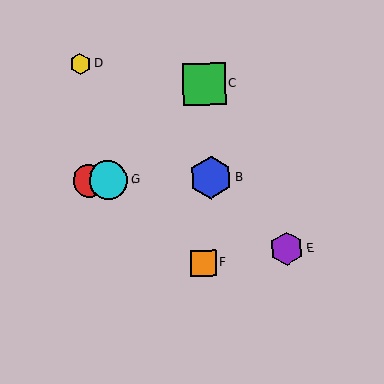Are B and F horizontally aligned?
No, B is at y≈178 and F is at y≈263.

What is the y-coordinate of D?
Object D is at y≈64.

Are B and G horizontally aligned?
Yes, both are at y≈178.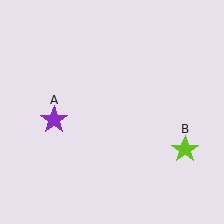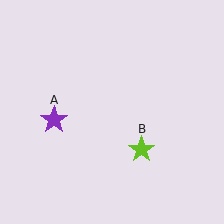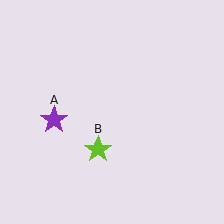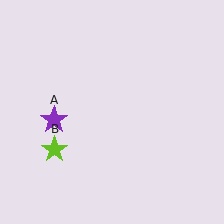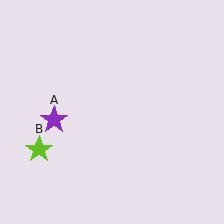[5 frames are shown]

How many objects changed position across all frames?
1 object changed position: lime star (object B).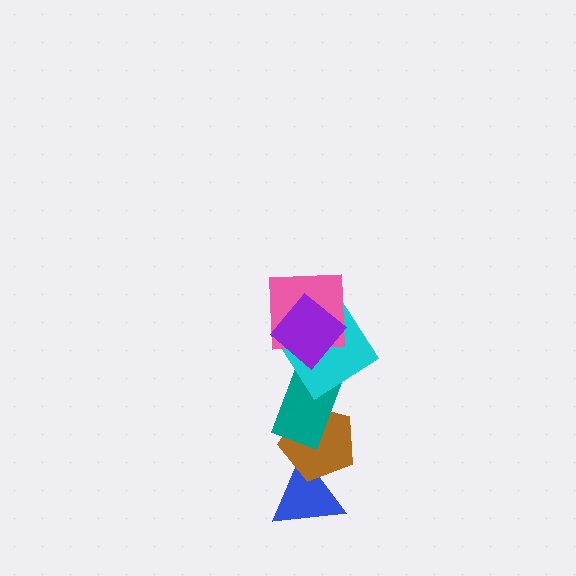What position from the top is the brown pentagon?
The brown pentagon is 5th from the top.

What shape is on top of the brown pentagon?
The teal rectangle is on top of the brown pentagon.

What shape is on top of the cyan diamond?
The pink square is on top of the cyan diamond.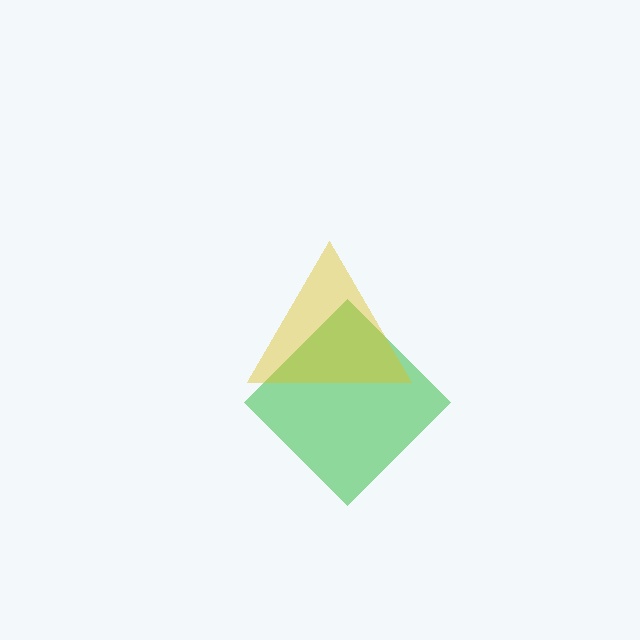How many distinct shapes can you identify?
There are 2 distinct shapes: a green diamond, a yellow triangle.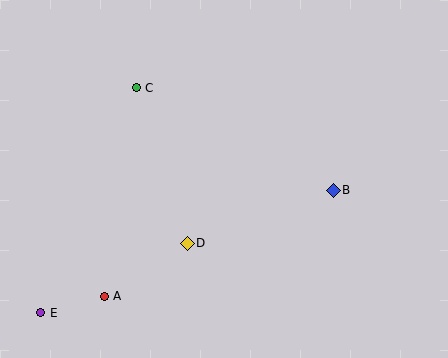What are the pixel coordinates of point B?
Point B is at (333, 190).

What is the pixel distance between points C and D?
The distance between C and D is 164 pixels.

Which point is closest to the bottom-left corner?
Point E is closest to the bottom-left corner.